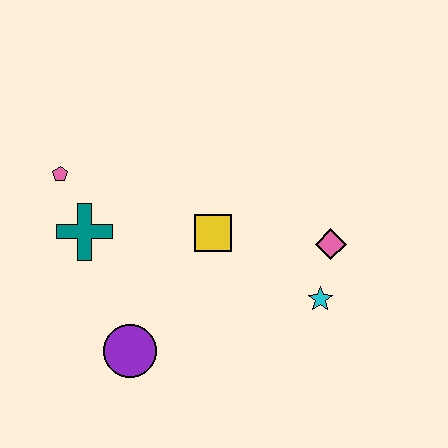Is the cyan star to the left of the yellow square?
No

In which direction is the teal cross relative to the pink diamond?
The teal cross is to the left of the pink diamond.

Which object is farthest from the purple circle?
The pink diamond is farthest from the purple circle.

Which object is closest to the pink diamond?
The cyan star is closest to the pink diamond.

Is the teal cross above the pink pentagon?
No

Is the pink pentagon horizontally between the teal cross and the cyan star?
No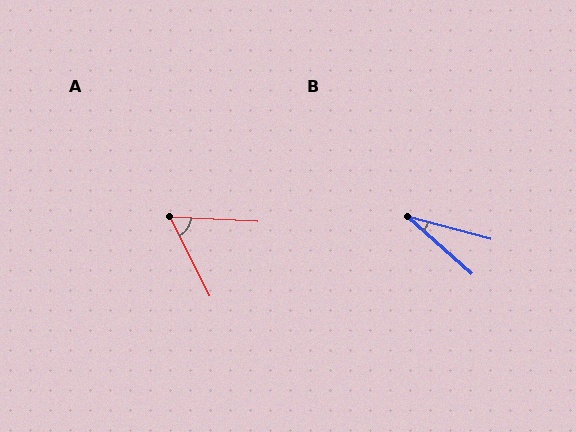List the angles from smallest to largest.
B (27°), A (61°).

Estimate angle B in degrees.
Approximately 27 degrees.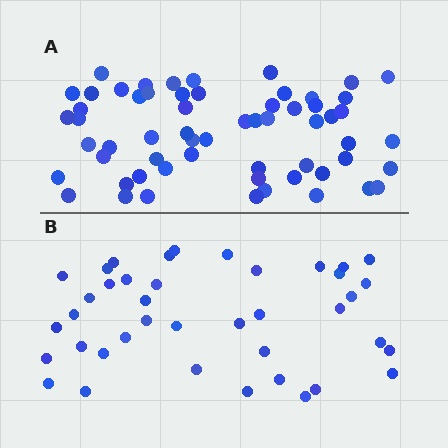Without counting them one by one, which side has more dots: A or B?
Region A (the top region) has more dots.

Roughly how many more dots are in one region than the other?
Region A has approximately 20 more dots than region B.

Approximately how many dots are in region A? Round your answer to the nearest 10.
About 60 dots.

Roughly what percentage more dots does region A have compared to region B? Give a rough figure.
About 50% more.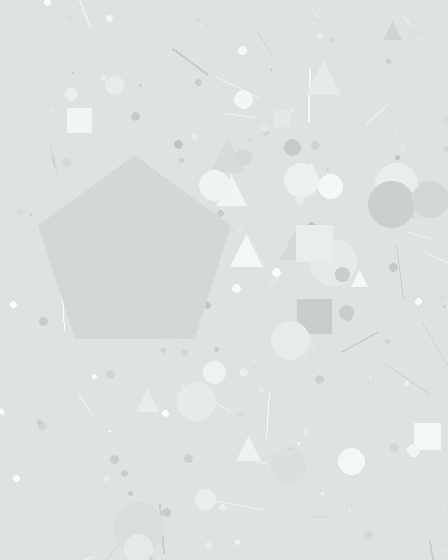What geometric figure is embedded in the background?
A pentagon is embedded in the background.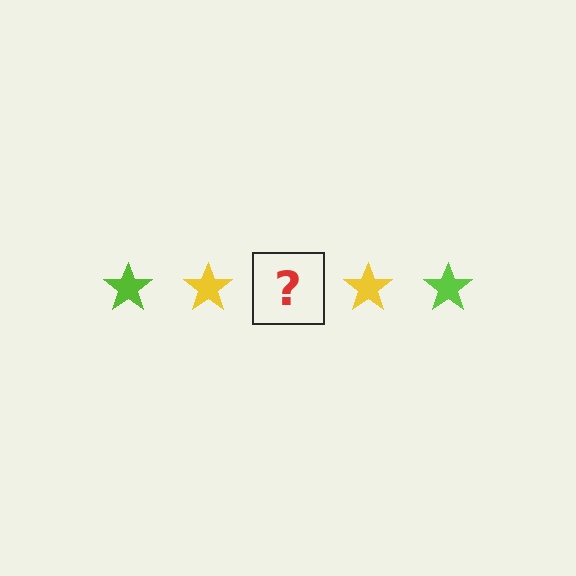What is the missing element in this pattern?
The missing element is a lime star.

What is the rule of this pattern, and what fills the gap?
The rule is that the pattern cycles through lime, yellow stars. The gap should be filled with a lime star.